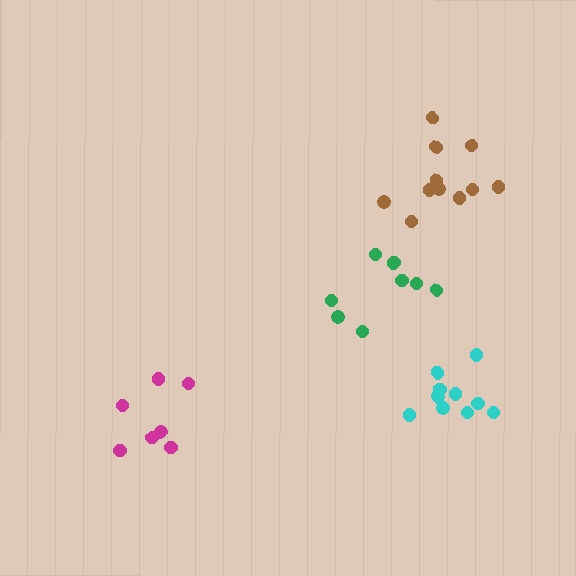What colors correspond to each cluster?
The clusters are colored: green, cyan, brown, magenta.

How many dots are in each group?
Group 1: 9 dots, Group 2: 10 dots, Group 3: 11 dots, Group 4: 7 dots (37 total).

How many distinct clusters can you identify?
There are 4 distinct clusters.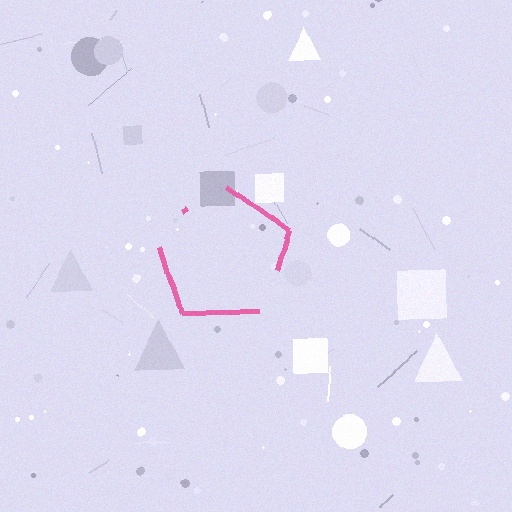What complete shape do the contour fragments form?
The contour fragments form a pentagon.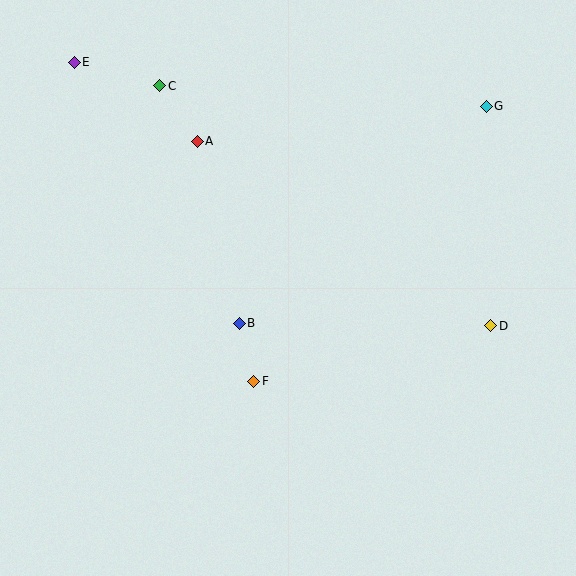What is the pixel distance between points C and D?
The distance between C and D is 409 pixels.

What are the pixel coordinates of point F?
Point F is at (254, 381).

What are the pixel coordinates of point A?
Point A is at (197, 141).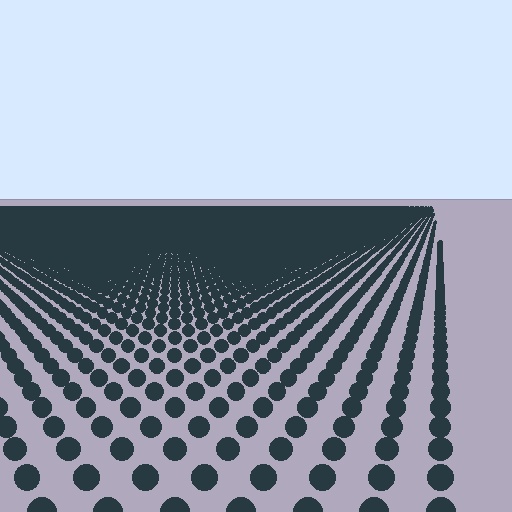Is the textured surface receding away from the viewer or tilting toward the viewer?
The surface is receding away from the viewer. Texture elements get smaller and denser toward the top.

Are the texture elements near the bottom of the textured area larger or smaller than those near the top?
Larger. Near the bottom, elements are closer to the viewer and appear at a bigger on-screen size.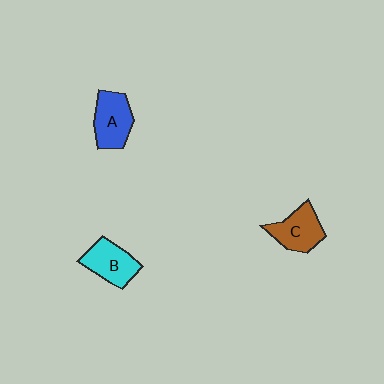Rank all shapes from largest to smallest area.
From largest to smallest: A (blue), B (cyan), C (brown).